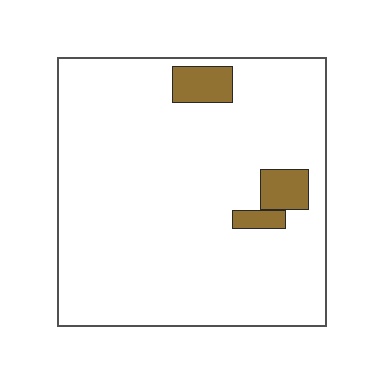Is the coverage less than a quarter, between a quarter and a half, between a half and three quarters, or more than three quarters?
Less than a quarter.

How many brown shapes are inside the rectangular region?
3.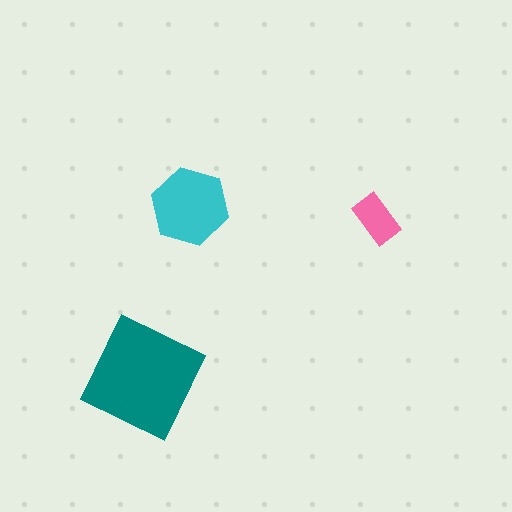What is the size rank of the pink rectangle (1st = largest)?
3rd.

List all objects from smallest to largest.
The pink rectangle, the cyan hexagon, the teal square.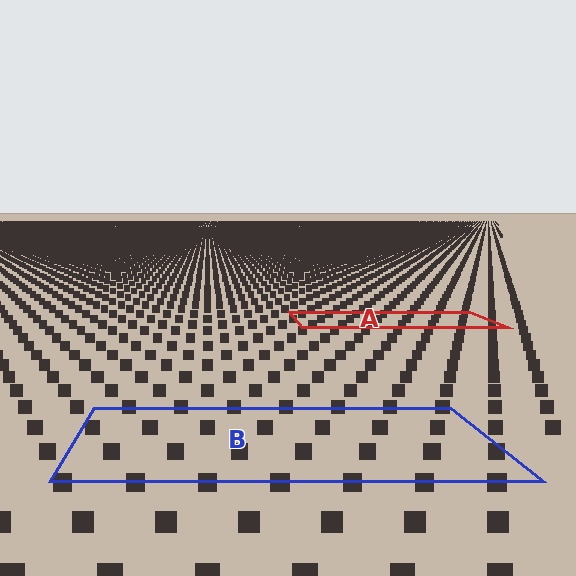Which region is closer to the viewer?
Region B is closer. The texture elements there are larger and more spread out.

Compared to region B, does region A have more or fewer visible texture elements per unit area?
Region A has more texture elements per unit area — they are packed more densely because it is farther away.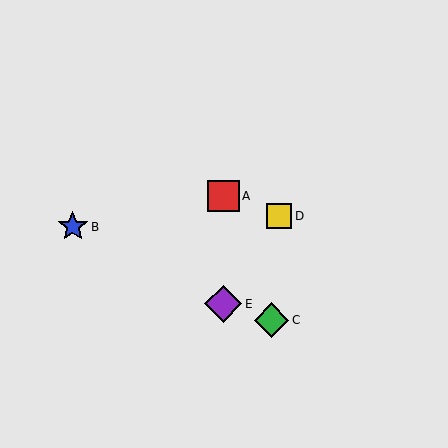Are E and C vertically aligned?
No, E is at x≈223 and C is at x≈271.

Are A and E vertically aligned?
Yes, both are at x≈223.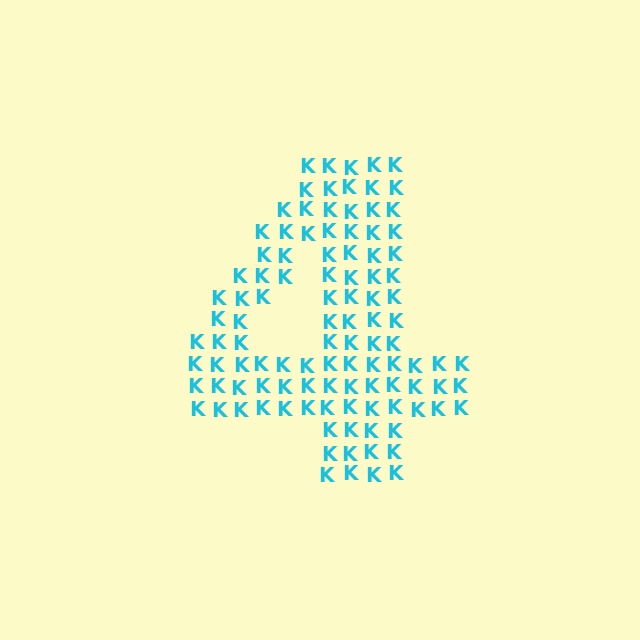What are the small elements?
The small elements are letter K's.